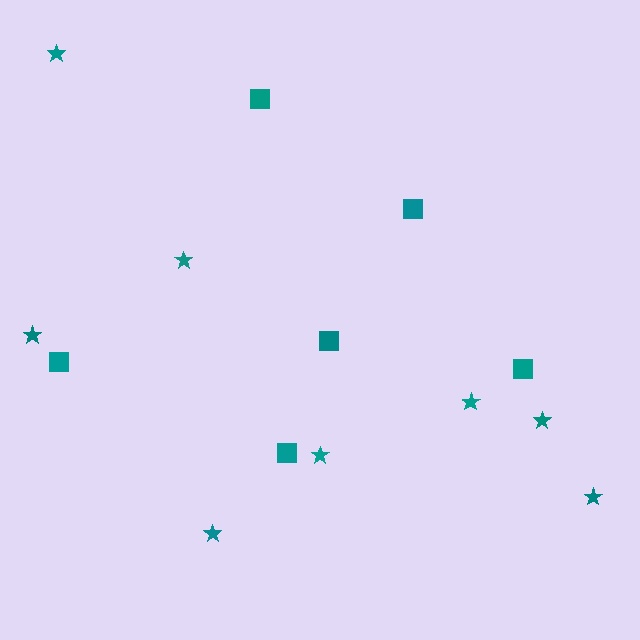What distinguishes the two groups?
There are 2 groups: one group of squares (6) and one group of stars (8).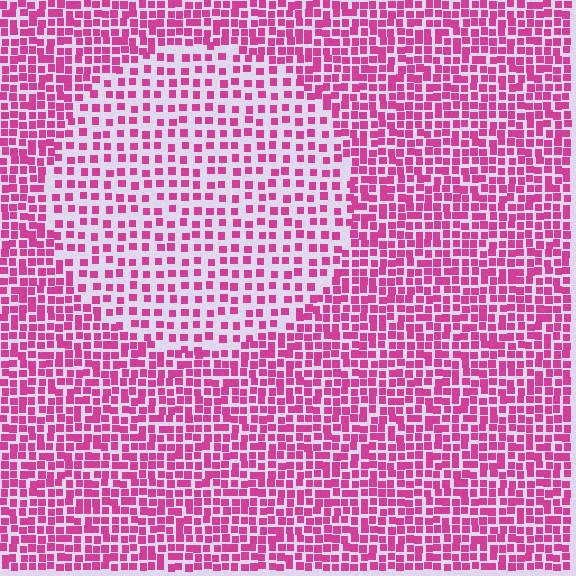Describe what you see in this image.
The image contains small magenta elements arranged at two different densities. A circle-shaped region is visible where the elements are less densely packed than the surrounding area.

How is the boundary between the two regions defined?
The boundary is defined by a change in element density (approximately 1.9x ratio). All elements are the same color, size, and shape.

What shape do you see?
I see a circle.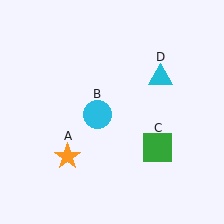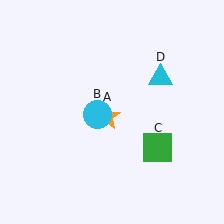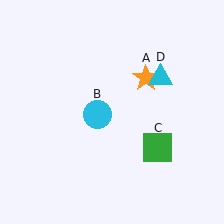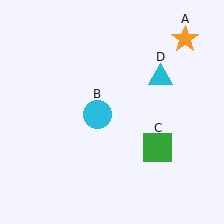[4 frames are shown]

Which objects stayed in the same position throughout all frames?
Cyan circle (object B) and green square (object C) and cyan triangle (object D) remained stationary.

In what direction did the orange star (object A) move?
The orange star (object A) moved up and to the right.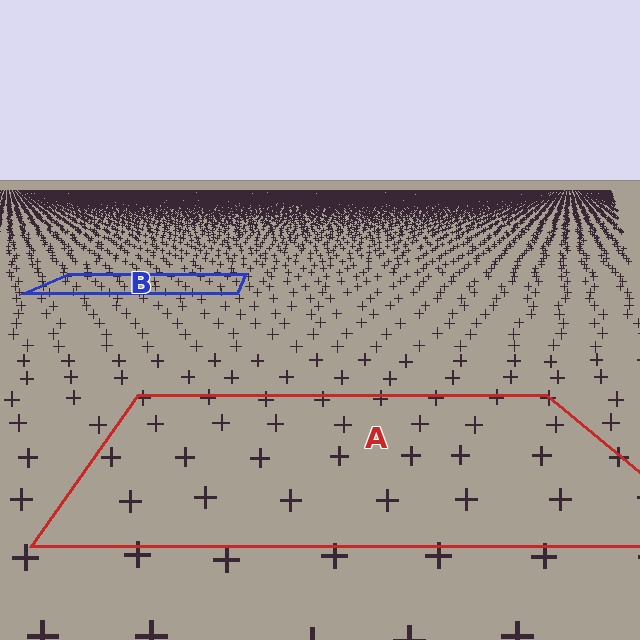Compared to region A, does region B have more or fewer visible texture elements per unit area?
Region B has more texture elements per unit area — they are packed more densely because it is farther away.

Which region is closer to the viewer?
Region A is closer. The texture elements there are larger and more spread out.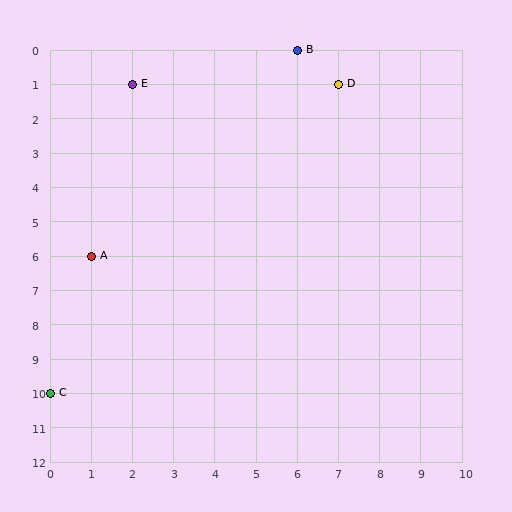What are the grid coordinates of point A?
Point A is at grid coordinates (1, 6).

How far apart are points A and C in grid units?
Points A and C are 1 column and 4 rows apart (about 4.1 grid units diagonally).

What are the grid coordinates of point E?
Point E is at grid coordinates (2, 1).